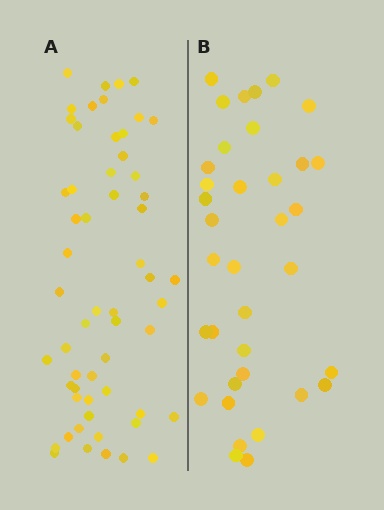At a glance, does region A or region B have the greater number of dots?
Region A (the left region) has more dots.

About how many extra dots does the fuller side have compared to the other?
Region A has approximately 20 more dots than region B.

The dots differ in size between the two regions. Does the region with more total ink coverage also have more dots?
No. Region B has more total ink coverage because its dots are larger, but region A actually contains more individual dots. Total area can be misleading — the number of items is what matters here.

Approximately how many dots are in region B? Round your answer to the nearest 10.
About 40 dots. (The exact count is 36, which rounds to 40.)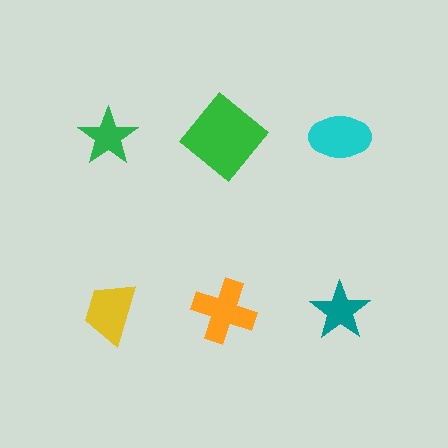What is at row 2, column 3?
A teal star.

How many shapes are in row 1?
3 shapes.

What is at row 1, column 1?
A green star.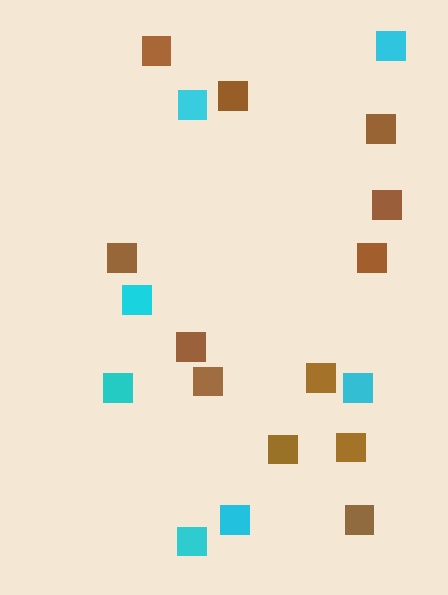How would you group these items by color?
There are 2 groups: one group of cyan squares (7) and one group of brown squares (12).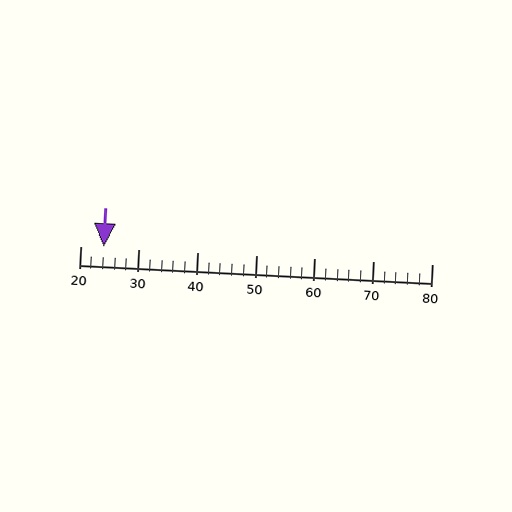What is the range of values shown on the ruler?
The ruler shows values from 20 to 80.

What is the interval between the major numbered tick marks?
The major tick marks are spaced 10 units apart.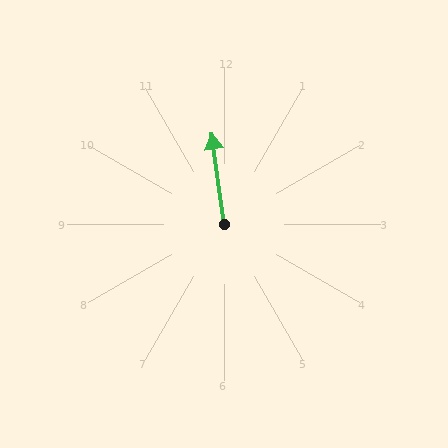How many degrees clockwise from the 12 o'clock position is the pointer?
Approximately 353 degrees.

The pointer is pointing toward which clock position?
Roughly 12 o'clock.